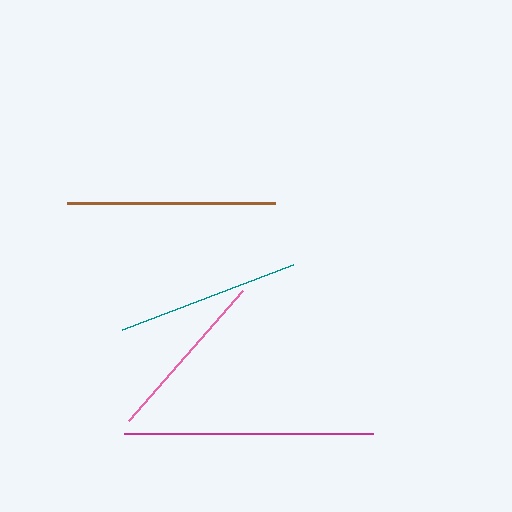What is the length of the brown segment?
The brown segment is approximately 208 pixels long.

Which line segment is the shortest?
The pink line is the shortest at approximately 174 pixels.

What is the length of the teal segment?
The teal segment is approximately 183 pixels long.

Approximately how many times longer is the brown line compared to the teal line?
The brown line is approximately 1.1 times the length of the teal line.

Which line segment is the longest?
The magenta line is the longest at approximately 249 pixels.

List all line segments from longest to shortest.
From longest to shortest: magenta, brown, teal, pink.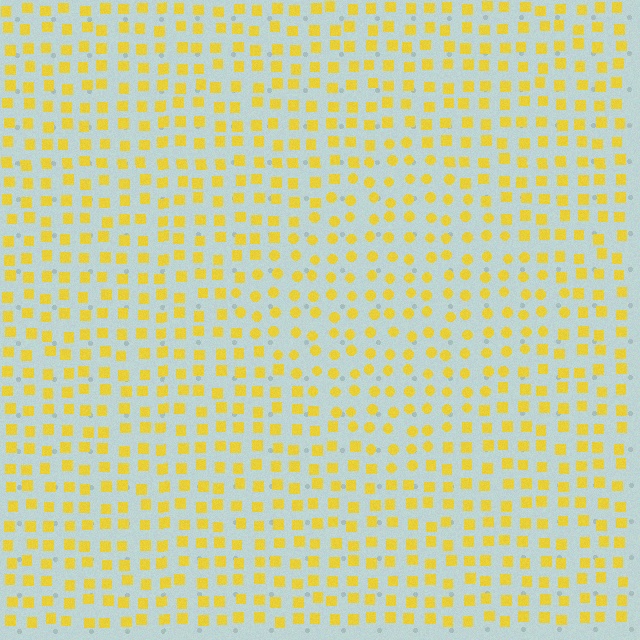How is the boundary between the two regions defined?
The boundary is defined by a change in element shape: circles inside vs. squares outside. All elements share the same color and spacing.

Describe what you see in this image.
The image is filled with small yellow elements arranged in a uniform grid. A diamond-shaped region contains circles, while the surrounding area contains squares. The boundary is defined purely by the change in element shape.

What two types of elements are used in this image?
The image uses circles inside the diamond region and squares outside it.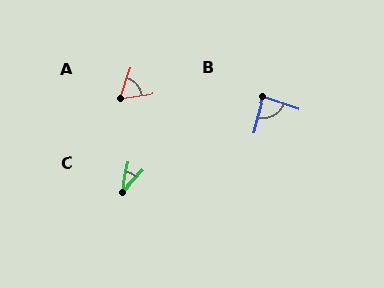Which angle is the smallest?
C, at approximately 32 degrees.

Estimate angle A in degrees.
Approximately 64 degrees.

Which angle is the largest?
B, at approximately 85 degrees.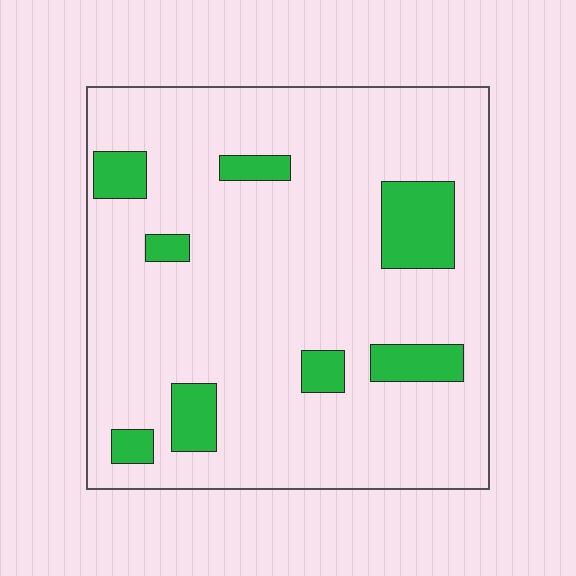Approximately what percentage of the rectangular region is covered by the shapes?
Approximately 15%.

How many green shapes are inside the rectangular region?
8.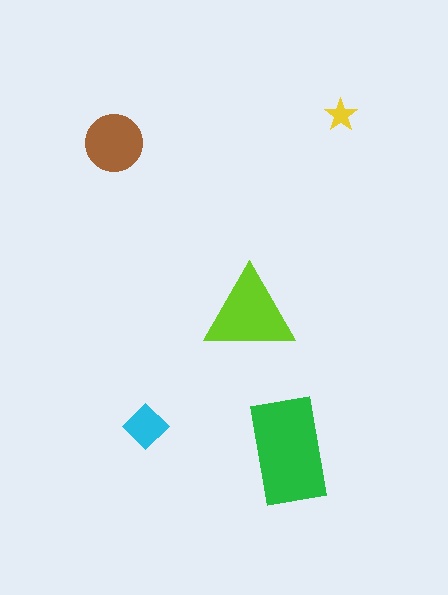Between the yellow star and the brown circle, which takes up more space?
The brown circle.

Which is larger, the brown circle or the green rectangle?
The green rectangle.